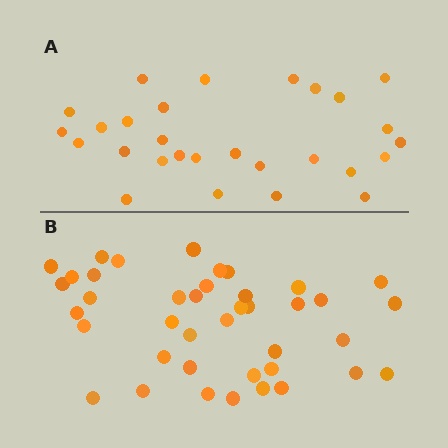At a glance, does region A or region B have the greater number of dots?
Region B (the bottom region) has more dots.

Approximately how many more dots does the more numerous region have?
Region B has roughly 12 or so more dots than region A.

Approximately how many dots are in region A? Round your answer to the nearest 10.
About 30 dots. (The exact count is 28, which rounds to 30.)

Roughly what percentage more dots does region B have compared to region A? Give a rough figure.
About 45% more.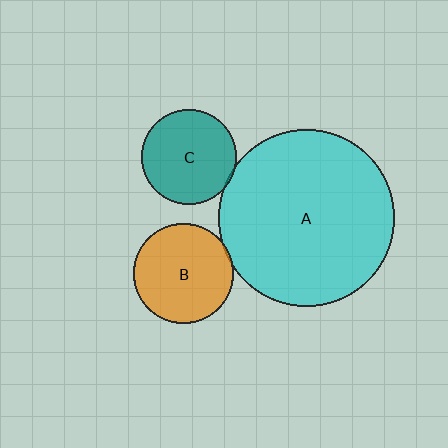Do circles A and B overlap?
Yes.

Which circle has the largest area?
Circle A (cyan).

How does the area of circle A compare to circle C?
Approximately 3.4 times.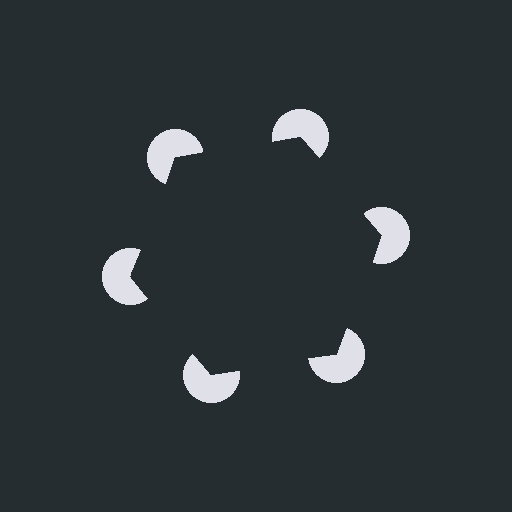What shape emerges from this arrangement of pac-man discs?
An illusory hexagon — its edges are inferred from the aligned wedge cuts in the pac-man discs, not physically drawn.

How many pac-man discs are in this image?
There are 6 — one at each vertex of the illusory hexagon.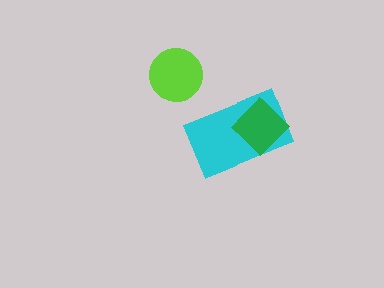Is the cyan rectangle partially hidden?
Yes, it is partially covered by another shape.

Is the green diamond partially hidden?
No, no other shape covers it.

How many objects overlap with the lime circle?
0 objects overlap with the lime circle.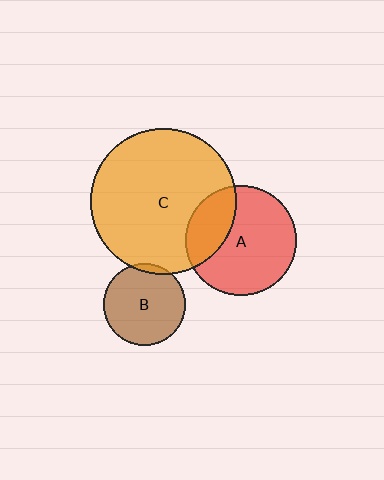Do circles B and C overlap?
Yes.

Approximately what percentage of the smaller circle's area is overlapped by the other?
Approximately 5%.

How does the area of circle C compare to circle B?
Approximately 3.2 times.